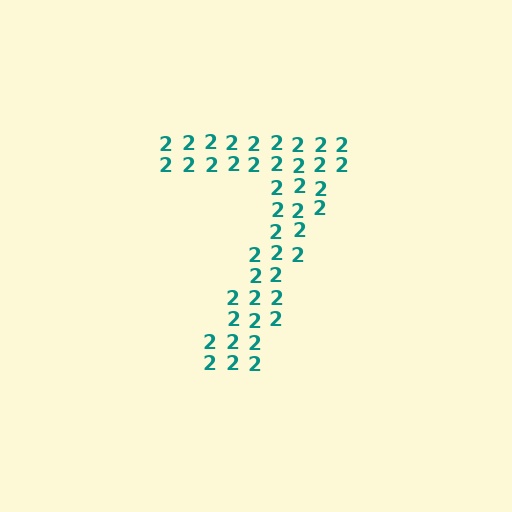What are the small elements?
The small elements are digit 2's.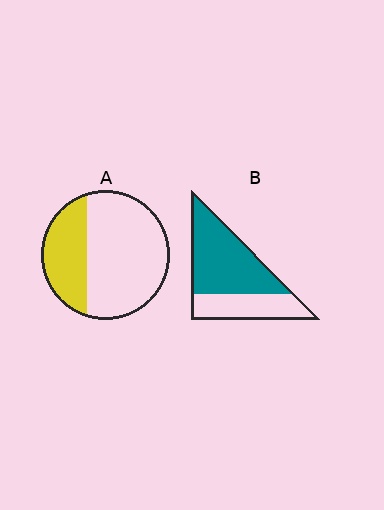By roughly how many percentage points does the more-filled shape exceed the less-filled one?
By roughly 30 percentage points (B over A).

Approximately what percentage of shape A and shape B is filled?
A is approximately 30% and B is approximately 65%.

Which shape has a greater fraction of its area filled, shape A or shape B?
Shape B.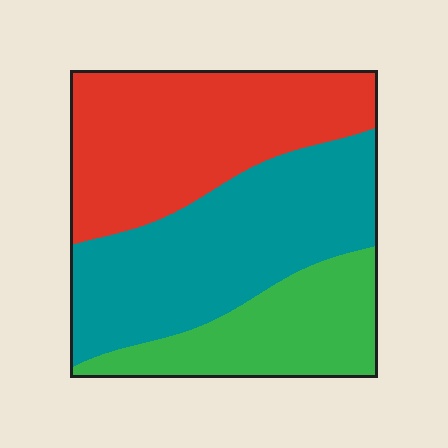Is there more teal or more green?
Teal.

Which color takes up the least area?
Green, at roughly 25%.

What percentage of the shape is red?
Red takes up about three eighths (3/8) of the shape.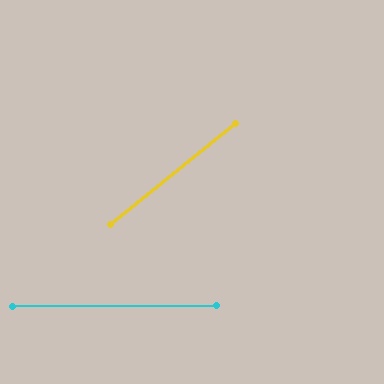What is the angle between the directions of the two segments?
Approximately 39 degrees.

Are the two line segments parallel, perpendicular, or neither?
Neither parallel nor perpendicular — they differ by about 39°.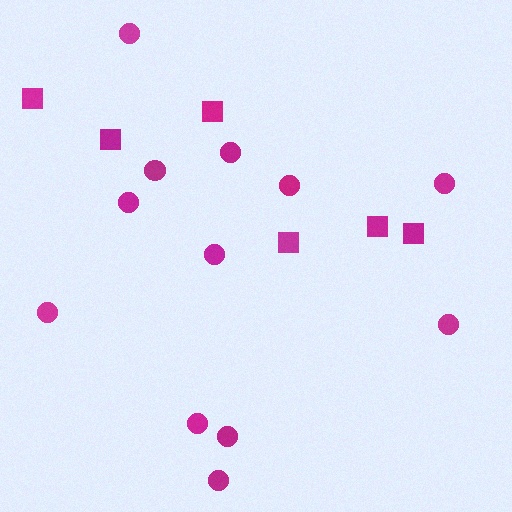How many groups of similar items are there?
There are 2 groups: one group of squares (6) and one group of circles (12).